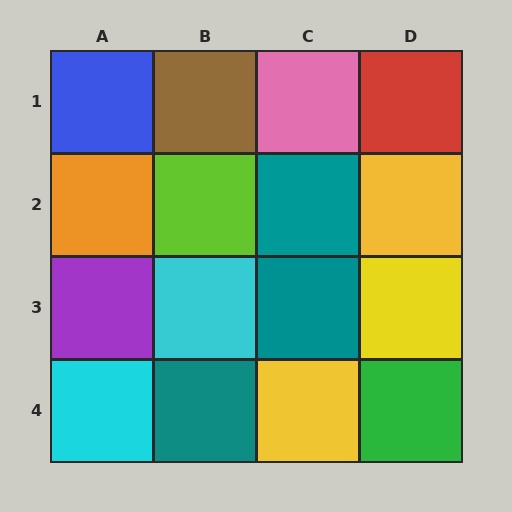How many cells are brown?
1 cell is brown.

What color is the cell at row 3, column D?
Yellow.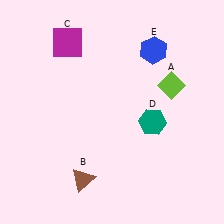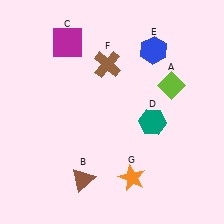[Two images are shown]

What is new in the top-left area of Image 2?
A brown cross (F) was added in the top-left area of Image 2.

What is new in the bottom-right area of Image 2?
An orange star (G) was added in the bottom-right area of Image 2.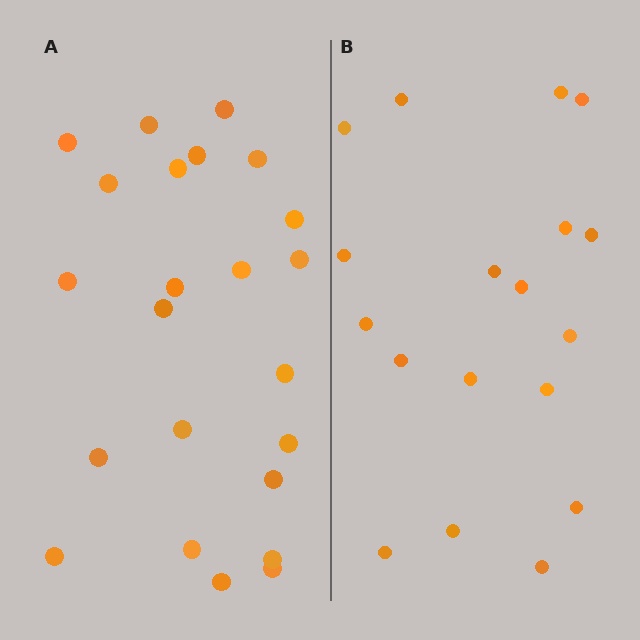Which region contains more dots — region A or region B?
Region A (the left region) has more dots.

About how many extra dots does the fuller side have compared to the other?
Region A has about 5 more dots than region B.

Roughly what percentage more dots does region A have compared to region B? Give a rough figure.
About 30% more.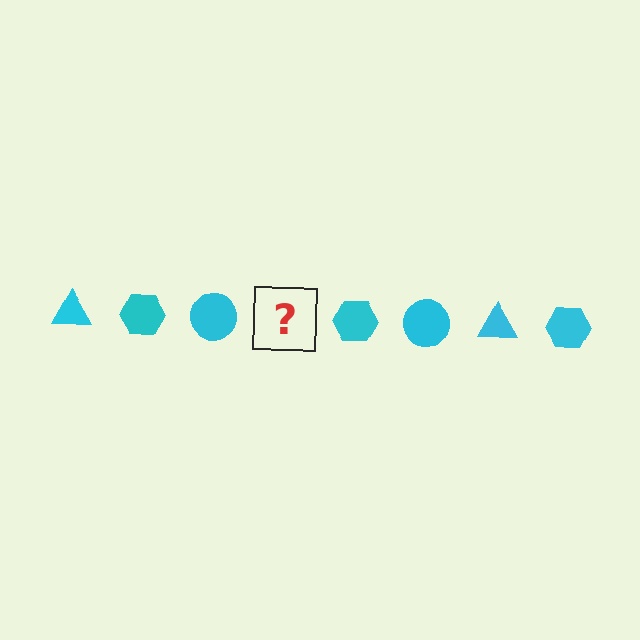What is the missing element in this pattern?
The missing element is a cyan triangle.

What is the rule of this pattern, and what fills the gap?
The rule is that the pattern cycles through triangle, hexagon, circle shapes in cyan. The gap should be filled with a cyan triangle.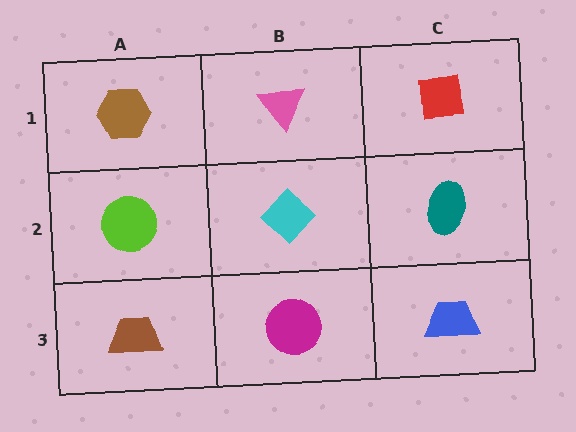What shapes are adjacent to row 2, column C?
A red square (row 1, column C), a blue trapezoid (row 3, column C), a cyan diamond (row 2, column B).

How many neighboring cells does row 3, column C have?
2.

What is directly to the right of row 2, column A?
A cyan diamond.